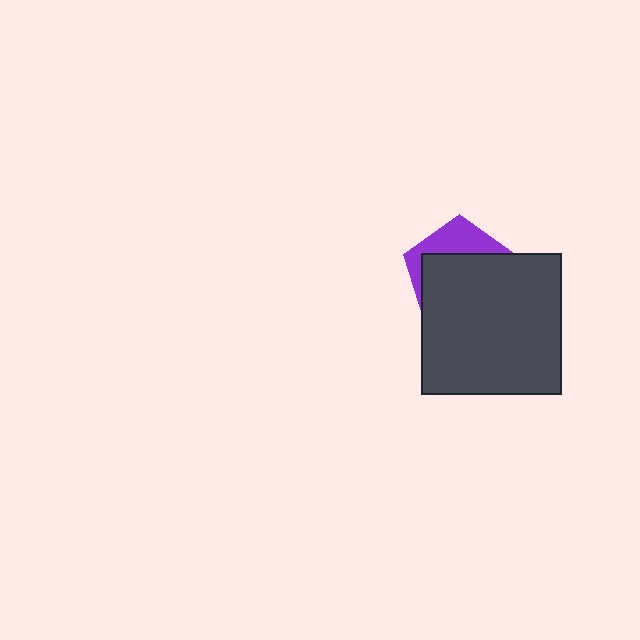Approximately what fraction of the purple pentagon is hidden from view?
Roughly 68% of the purple pentagon is hidden behind the dark gray square.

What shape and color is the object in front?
The object in front is a dark gray square.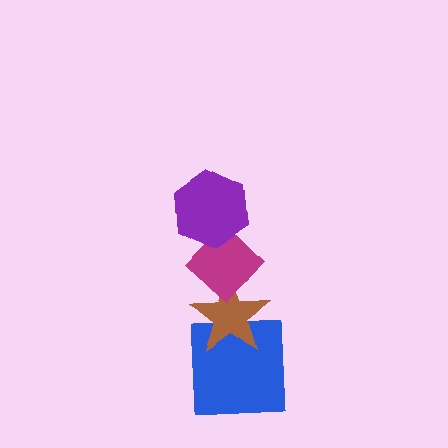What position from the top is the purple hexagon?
The purple hexagon is 1st from the top.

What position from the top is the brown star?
The brown star is 3rd from the top.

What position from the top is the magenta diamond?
The magenta diamond is 2nd from the top.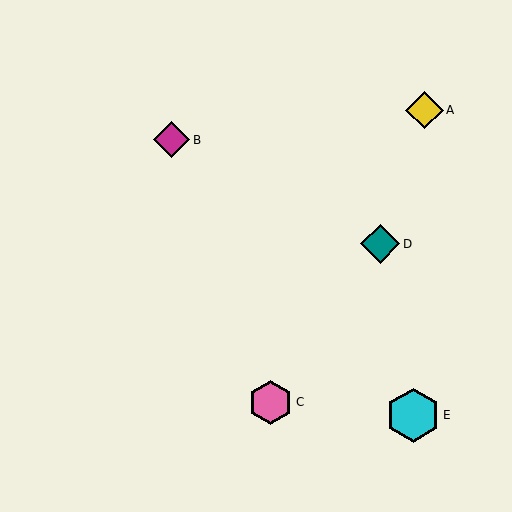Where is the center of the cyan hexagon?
The center of the cyan hexagon is at (413, 415).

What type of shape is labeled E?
Shape E is a cyan hexagon.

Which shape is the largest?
The cyan hexagon (labeled E) is the largest.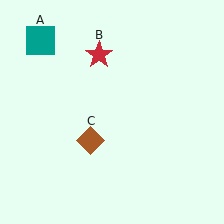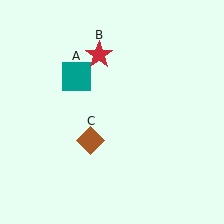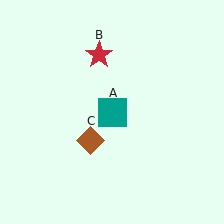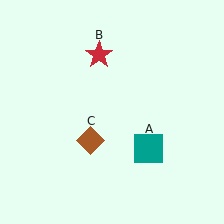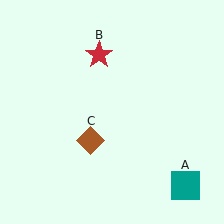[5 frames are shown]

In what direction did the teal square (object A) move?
The teal square (object A) moved down and to the right.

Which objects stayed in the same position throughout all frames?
Red star (object B) and brown diamond (object C) remained stationary.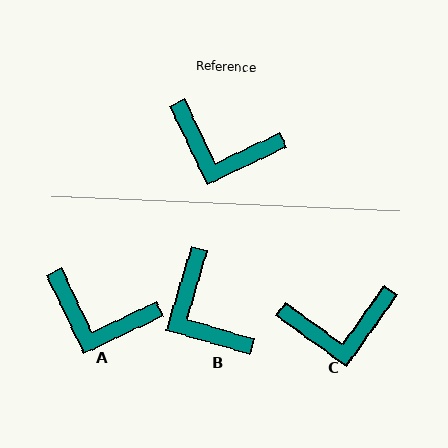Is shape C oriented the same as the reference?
No, it is off by about 29 degrees.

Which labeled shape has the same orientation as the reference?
A.